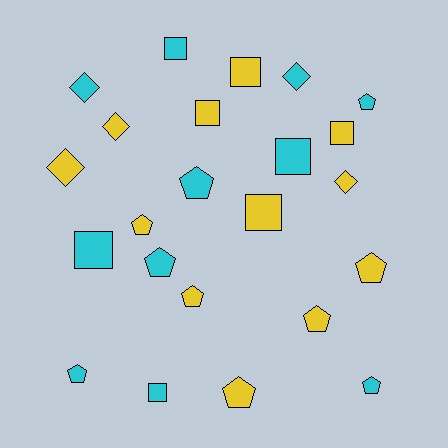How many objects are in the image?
There are 23 objects.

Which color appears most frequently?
Yellow, with 12 objects.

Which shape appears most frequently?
Pentagon, with 10 objects.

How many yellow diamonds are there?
There are 3 yellow diamonds.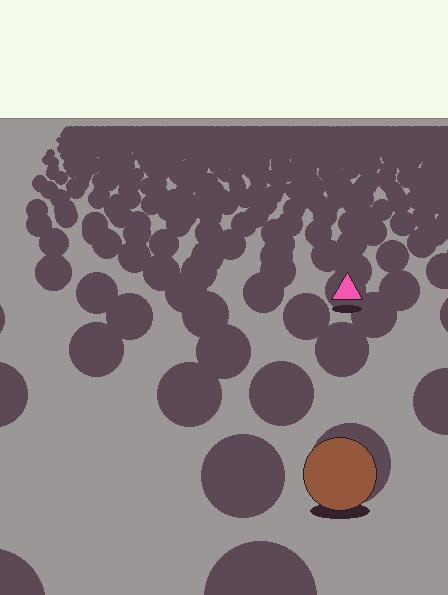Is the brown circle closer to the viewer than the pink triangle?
Yes. The brown circle is closer — you can tell from the texture gradient: the ground texture is coarser near it.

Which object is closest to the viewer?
The brown circle is closest. The texture marks near it are larger and more spread out.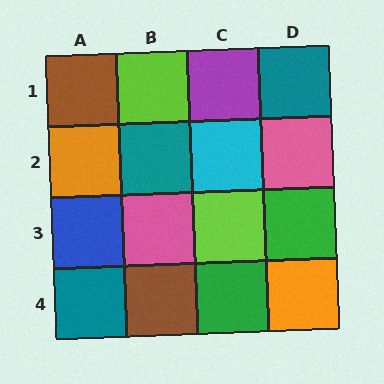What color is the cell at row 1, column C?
Purple.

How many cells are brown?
2 cells are brown.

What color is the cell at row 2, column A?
Orange.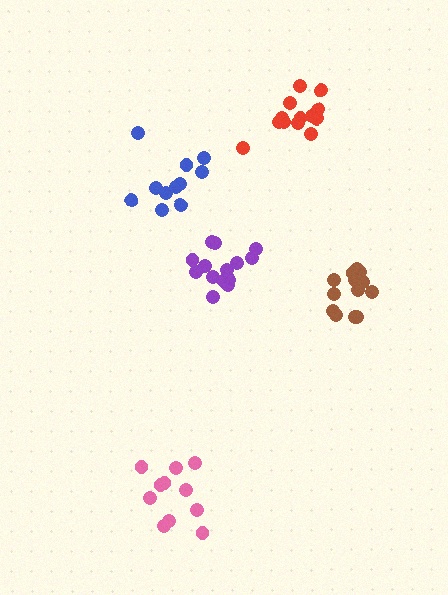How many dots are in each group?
Group 1: 11 dots, Group 2: 15 dots, Group 3: 13 dots, Group 4: 13 dots, Group 5: 11 dots (63 total).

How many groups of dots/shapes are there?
There are 5 groups.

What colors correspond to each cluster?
The clusters are colored: pink, purple, red, brown, blue.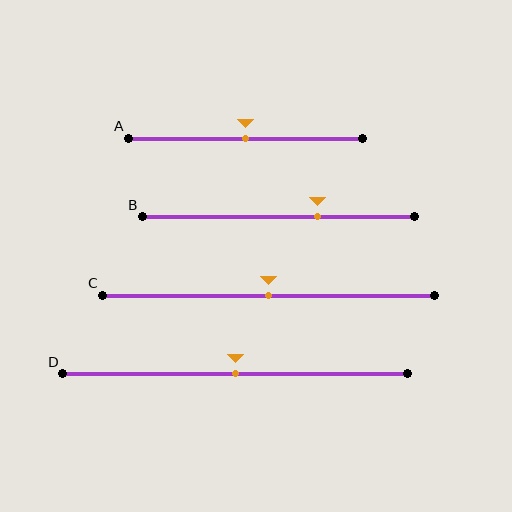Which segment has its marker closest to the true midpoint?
Segment A has its marker closest to the true midpoint.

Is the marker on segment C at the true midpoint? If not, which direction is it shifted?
Yes, the marker on segment C is at the true midpoint.